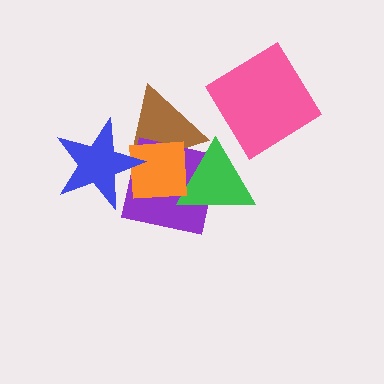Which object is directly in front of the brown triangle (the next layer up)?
The purple square is directly in front of the brown triangle.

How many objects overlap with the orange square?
4 objects overlap with the orange square.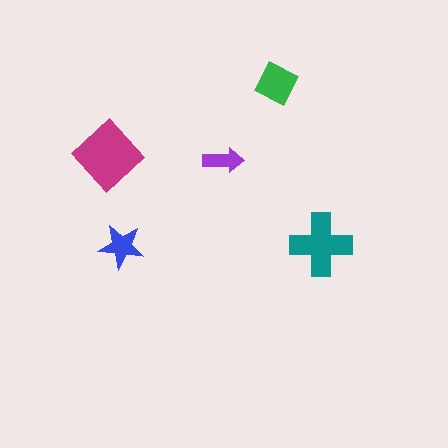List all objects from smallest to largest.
The purple arrow, the blue star, the green square, the teal cross, the magenta diamond.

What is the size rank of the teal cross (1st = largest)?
2nd.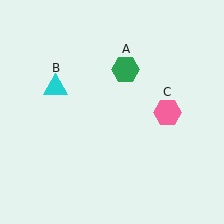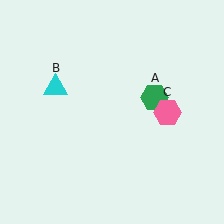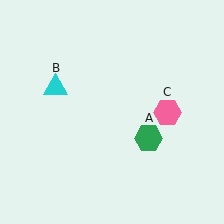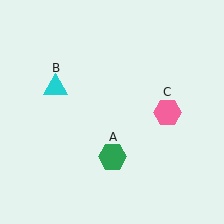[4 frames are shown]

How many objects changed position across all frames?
1 object changed position: green hexagon (object A).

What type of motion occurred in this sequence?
The green hexagon (object A) rotated clockwise around the center of the scene.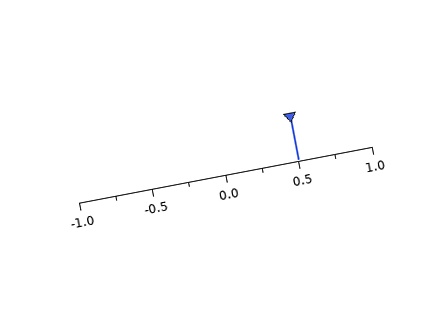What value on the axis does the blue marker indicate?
The marker indicates approximately 0.5.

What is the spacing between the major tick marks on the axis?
The major ticks are spaced 0.5 apart.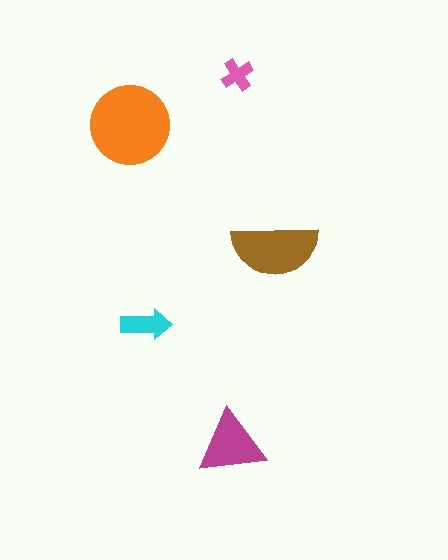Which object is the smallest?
The pink cross.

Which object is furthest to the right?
The brown semicircle is rightmost.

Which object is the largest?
The orange circle.